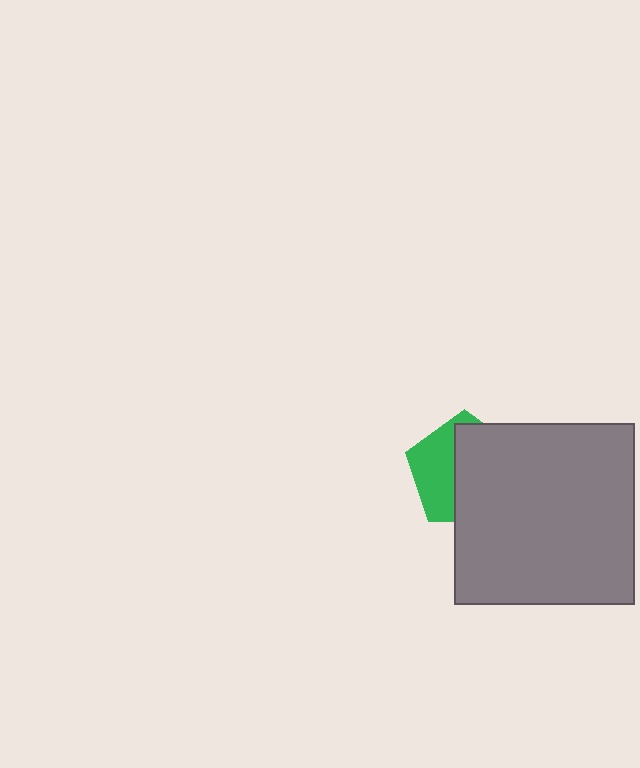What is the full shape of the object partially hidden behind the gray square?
The partially hidden object is a green pentagon.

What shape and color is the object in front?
The object in front is a gray square.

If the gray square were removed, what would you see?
You would see the complete green pentagon.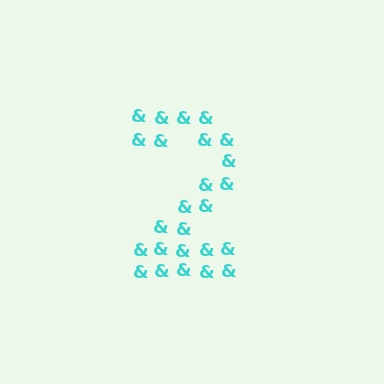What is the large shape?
The large shape is the digit 2.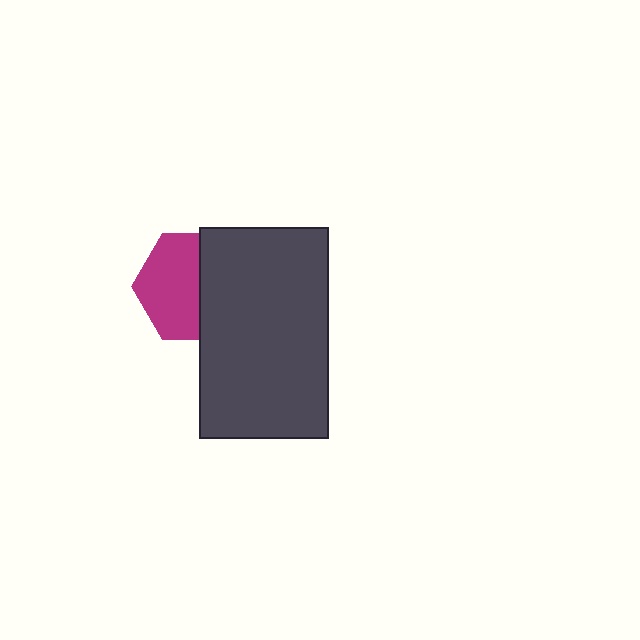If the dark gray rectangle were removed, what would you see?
You would see the complete magenta hexagon.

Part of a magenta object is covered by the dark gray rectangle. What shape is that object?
It is a hexagon.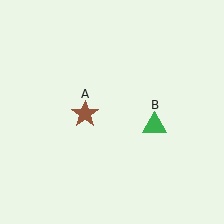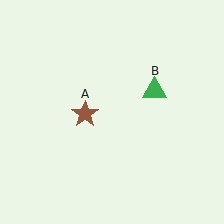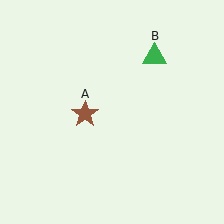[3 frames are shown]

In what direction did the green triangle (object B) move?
The green triangle (object B) moved up.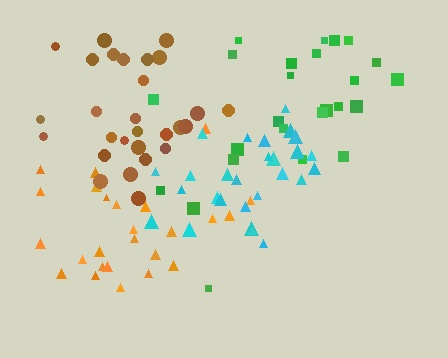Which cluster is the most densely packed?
Cyan.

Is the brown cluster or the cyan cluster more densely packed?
Cyan.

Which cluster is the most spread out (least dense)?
Green.